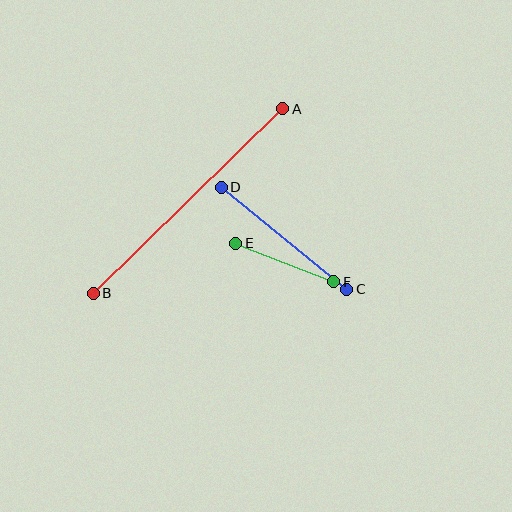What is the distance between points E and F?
The distance is approximately 106 pixels.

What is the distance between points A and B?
The distance is approximately 264 pixels.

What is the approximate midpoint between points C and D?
The midpoint is at approximately (284, 238) pixels.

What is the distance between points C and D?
The distance is approximately 162 pixels.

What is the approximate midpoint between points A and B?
The midpoint is at approximately (188, 201) pixels.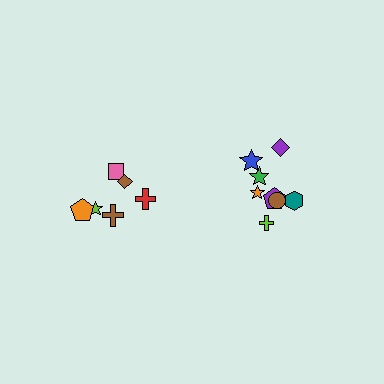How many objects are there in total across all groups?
There are 14 objects.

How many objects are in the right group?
There are 8 objects.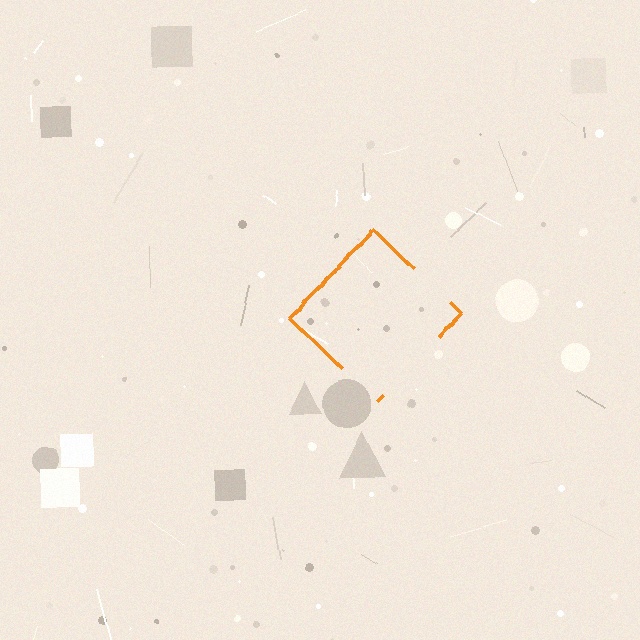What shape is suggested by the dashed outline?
The dashed outline suggests a diamond.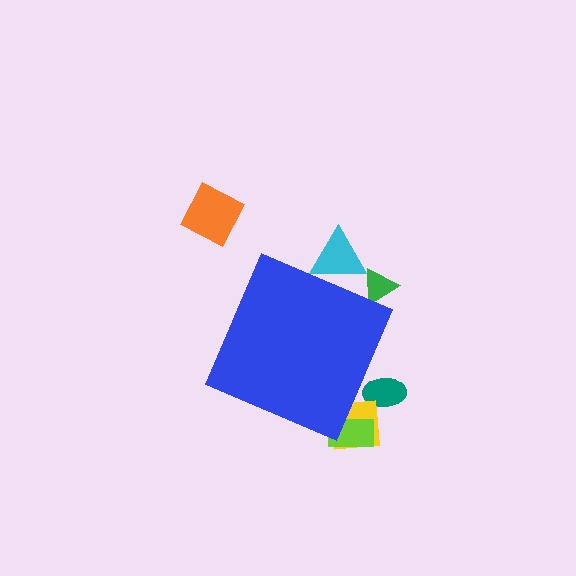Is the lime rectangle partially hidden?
Yes, the lime rectangle is partially hidden behind the blue diamond.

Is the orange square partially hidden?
No, the orange square is fully visible.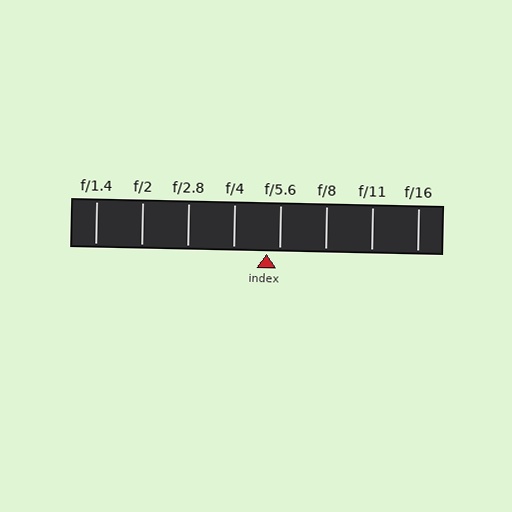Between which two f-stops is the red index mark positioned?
The index mark is between f/4 and f/5.6.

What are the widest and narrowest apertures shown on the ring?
The widest aperture shown is f/1.4 and the narrowest is f/16.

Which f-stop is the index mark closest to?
The index mark is closest to f/5.6.